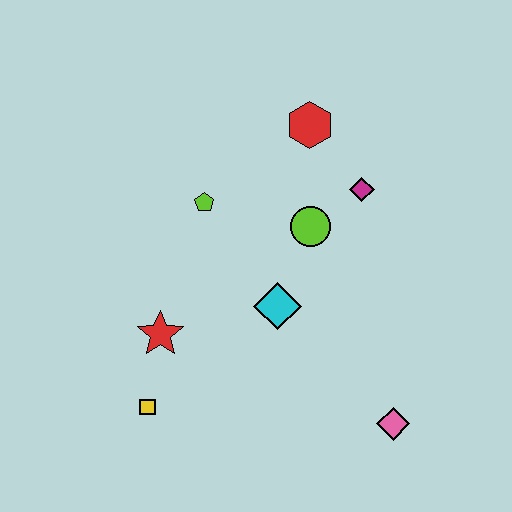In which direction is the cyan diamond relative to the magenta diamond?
The cyan diamond is below the magenta diamond.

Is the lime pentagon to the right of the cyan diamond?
No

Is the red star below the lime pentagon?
Yes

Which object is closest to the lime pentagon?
The lime circle is closest to the lime pentagon.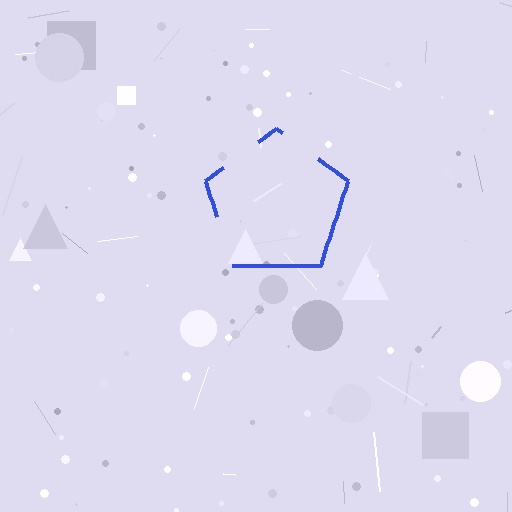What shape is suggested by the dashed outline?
The dashed outline suggests a pentagon.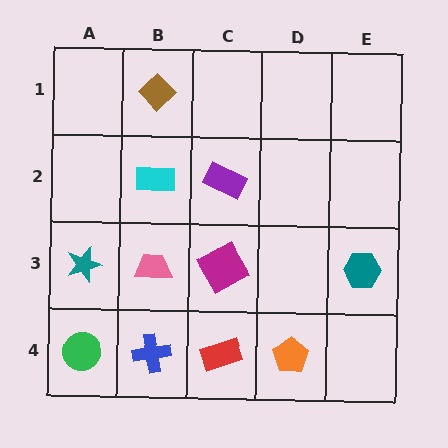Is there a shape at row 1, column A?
No, that cell is empty.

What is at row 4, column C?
A red rectangle.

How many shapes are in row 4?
4 shapes.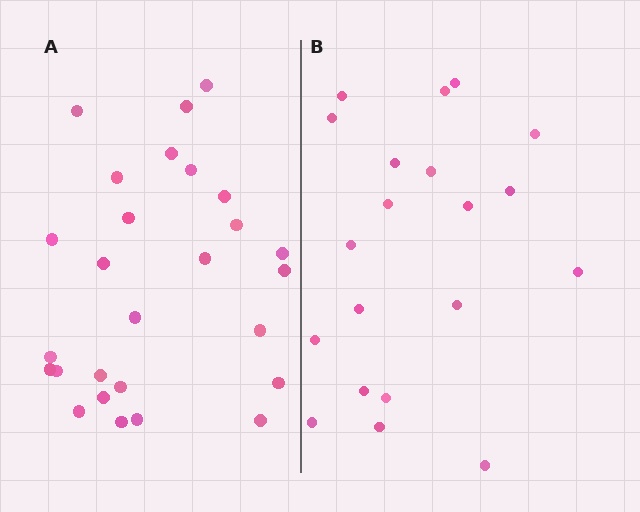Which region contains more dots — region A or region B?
Region A (the left region) has more dots.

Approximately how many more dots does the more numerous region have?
Region A has roughly 8 or so more dots than region B.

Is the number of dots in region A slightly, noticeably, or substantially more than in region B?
Region A has noticeably more, but not dramatically so. The ratio is roughly 1.4 to 1.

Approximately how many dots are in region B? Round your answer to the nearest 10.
About 20 dots.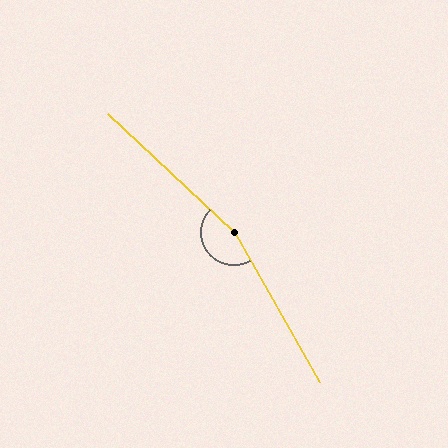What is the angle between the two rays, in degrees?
Approximately 163 degrees.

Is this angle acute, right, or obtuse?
It is obtuse.